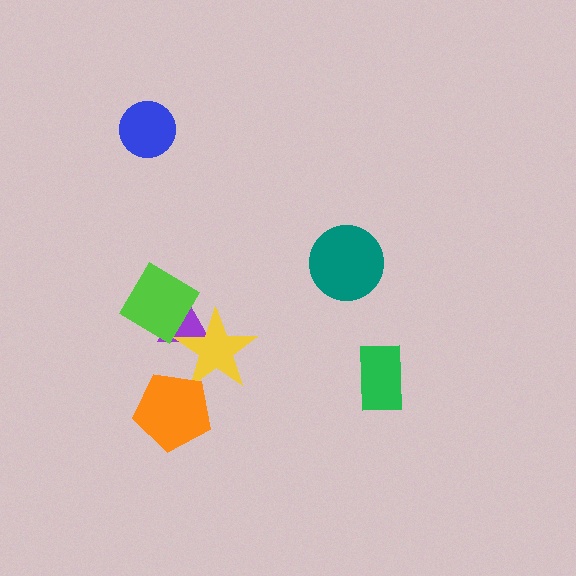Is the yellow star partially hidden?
Yes, it is partially covered by another shape.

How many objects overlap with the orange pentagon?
1 object overlaps with the orange pentagon.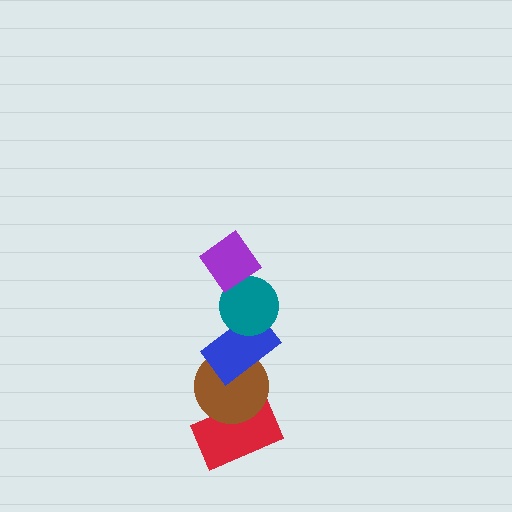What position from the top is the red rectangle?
The red rectangle is 5th from the top.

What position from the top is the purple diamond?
The purple diamond is 1st from the top.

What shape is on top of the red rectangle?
The brown circle is on top of the red rectangle.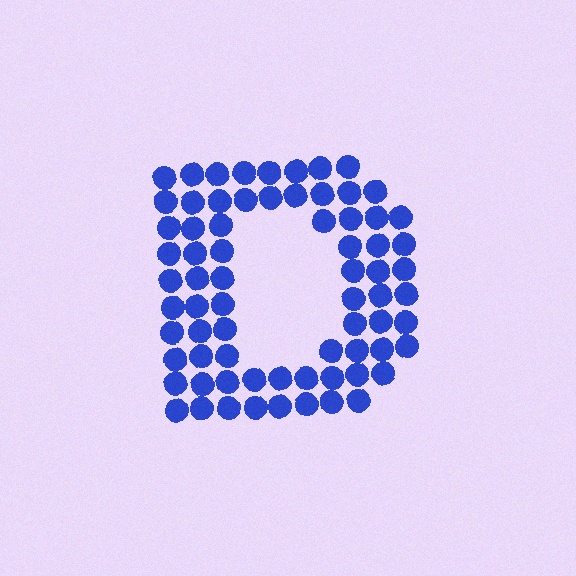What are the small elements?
The small elements are circles.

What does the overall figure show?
The overall figure shows the letter D.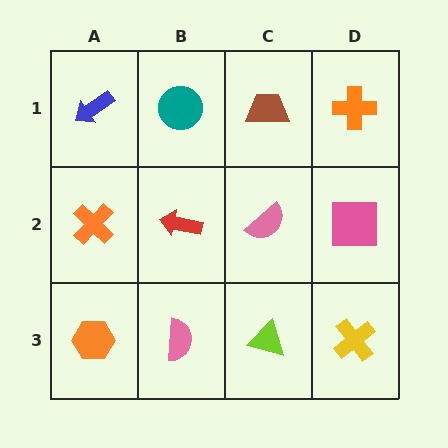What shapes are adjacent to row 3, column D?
A pink square (row 2, column D), a lime triangle (row 3, column C).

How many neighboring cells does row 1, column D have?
2.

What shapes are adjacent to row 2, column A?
A blue arrow (row 1, column A), an orange hexagon (row 3, column A), a red arrow (row 2, column B).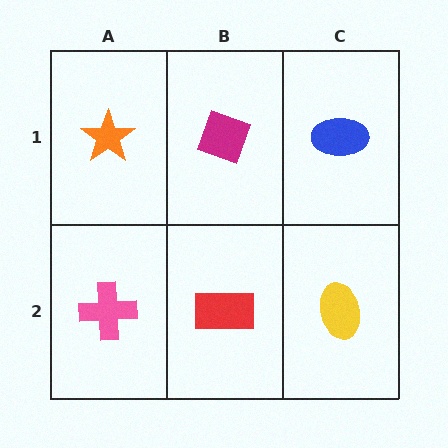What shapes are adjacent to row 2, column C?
A blue ellipse (row 1, column C), a red rectangle (row 2, column B).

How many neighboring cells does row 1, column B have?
3.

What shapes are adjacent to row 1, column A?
A pink cross (row 2, column A), a magenta diamond (row 1, column B).